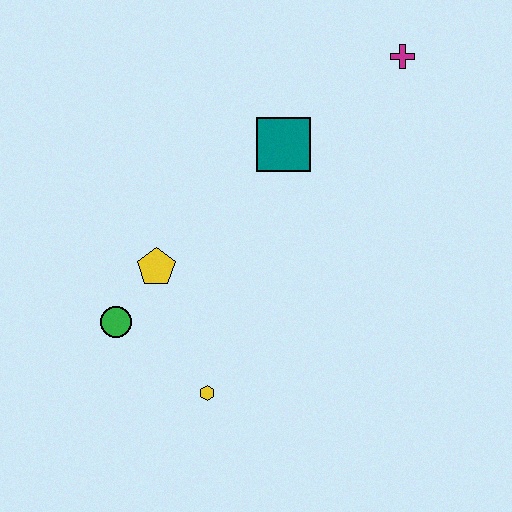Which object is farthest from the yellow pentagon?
The magenta cross is farthest from the yellow pentagon.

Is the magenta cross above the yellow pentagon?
Yes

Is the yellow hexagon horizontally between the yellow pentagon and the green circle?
No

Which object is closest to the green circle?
The yellow pentagon is closest to the green circle.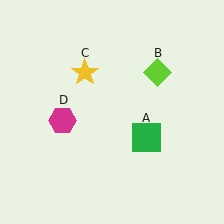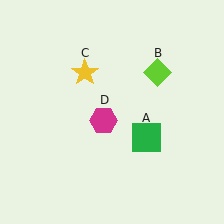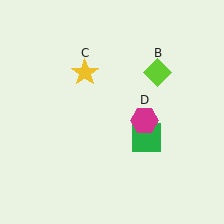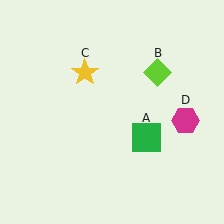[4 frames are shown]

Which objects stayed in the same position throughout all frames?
Green square (object A) and lime diamond (object B) and yellow star (object C) remained stationary.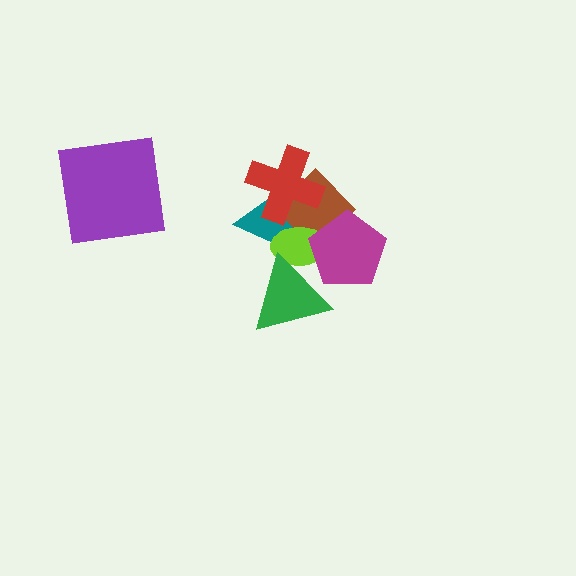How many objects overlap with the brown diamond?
4 objects overlap with the brown diamond.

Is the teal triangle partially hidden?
Yes, it is partially covered by another shape.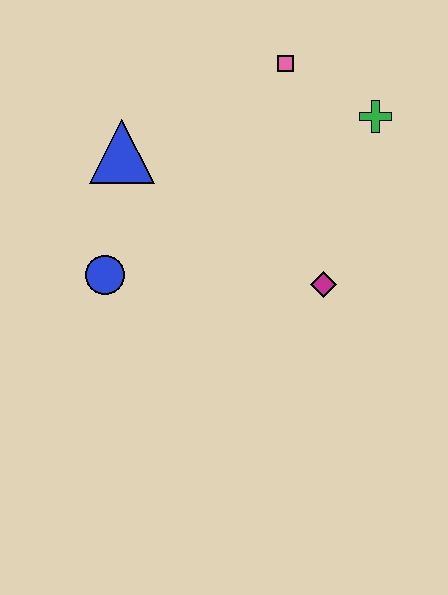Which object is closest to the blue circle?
The blue triangle is closest to the blue circle.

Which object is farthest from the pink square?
The blue circle is farthest from the pink square.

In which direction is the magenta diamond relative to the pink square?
The magenta diamond is below the pink square.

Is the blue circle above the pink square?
No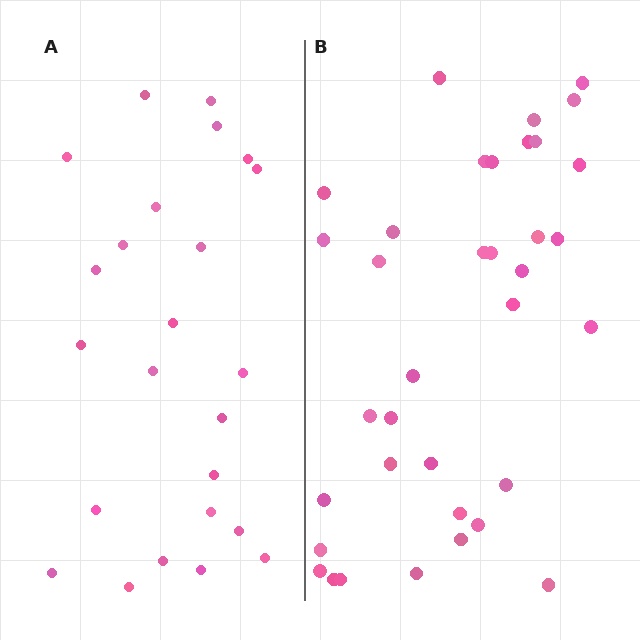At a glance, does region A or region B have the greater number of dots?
Region B (the right region) has more dots.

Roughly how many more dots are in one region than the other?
Region B has roughly 12 or so more dots than region A.